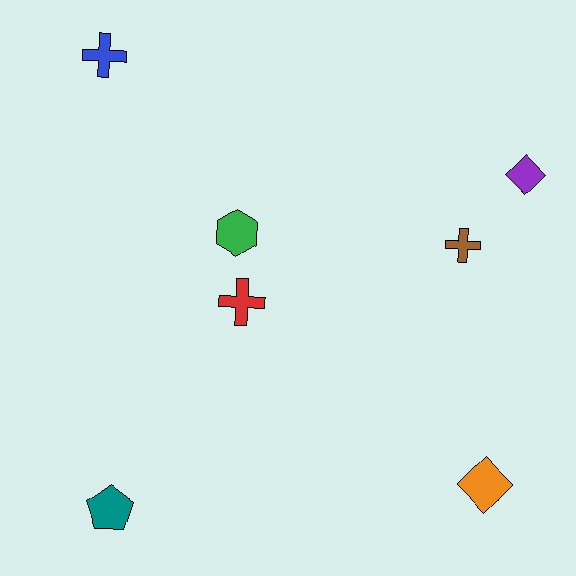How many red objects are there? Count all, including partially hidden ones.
There is 1 red object.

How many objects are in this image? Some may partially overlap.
There are 7 objects.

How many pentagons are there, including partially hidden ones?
There is 1 pentagon.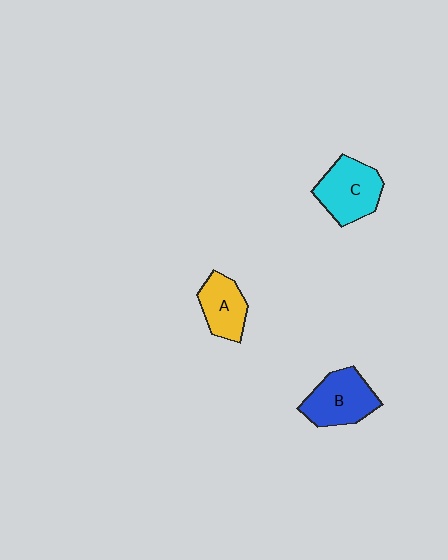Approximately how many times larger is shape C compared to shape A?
Approximately 1.3 times.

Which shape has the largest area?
Shape C (cyan).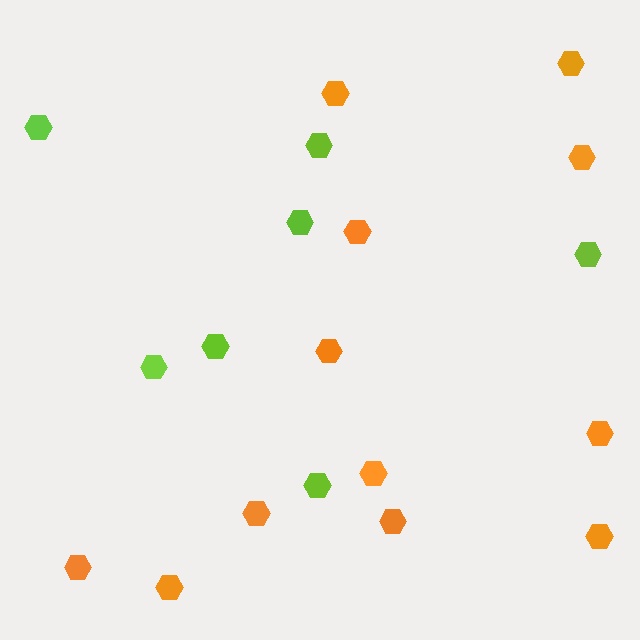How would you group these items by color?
There are 2 groups: one group of orange hexagons (12) and one group of lime hexagons (7).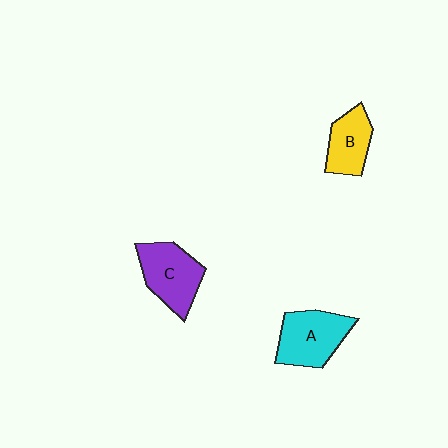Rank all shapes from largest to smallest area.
From largest to smallest: A (cyan), C (purple), B (yellow).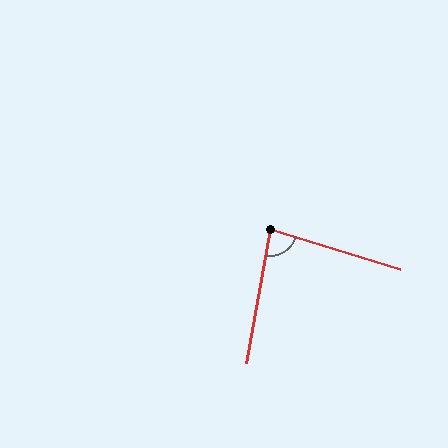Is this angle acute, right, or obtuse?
It is acute.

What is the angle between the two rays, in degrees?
Approximately 83 degrees.